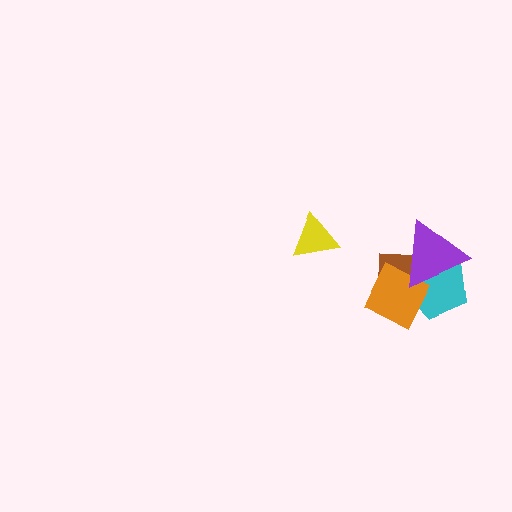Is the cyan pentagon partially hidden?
Yes, it is partially covered by another shape.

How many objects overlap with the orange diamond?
3 objects overlap with the orange diamond.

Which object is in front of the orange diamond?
The purple triangle is in front of the orange diamond.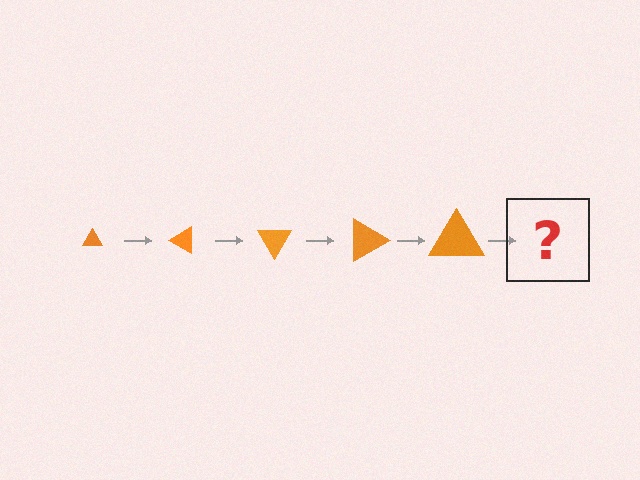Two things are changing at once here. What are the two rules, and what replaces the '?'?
The two rules are that the triangle grows larger each step and it rotates 30 degrees each step. The '?' should be a triangle, larger than the previous one and rotated 150 degrees from the start.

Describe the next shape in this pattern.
It should be a triangle, larger than the previous one and rotated 150 degrees from the start.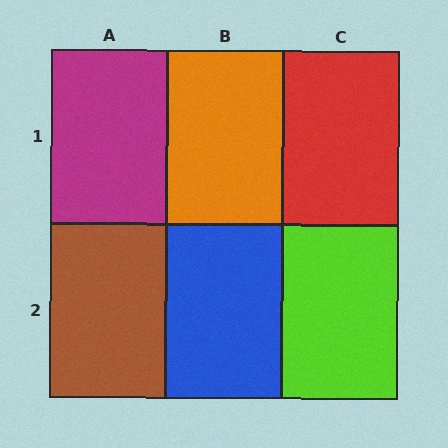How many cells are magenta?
1 cell is magenta.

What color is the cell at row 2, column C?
Lime.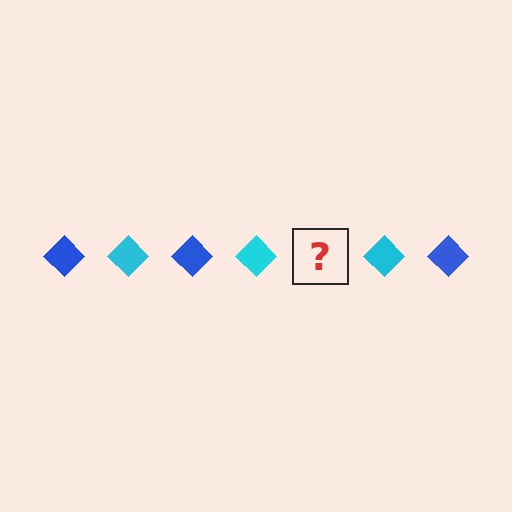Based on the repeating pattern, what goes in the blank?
The blank should be a blue diamond.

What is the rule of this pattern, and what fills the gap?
The rule is that the pattern cycles through blue, cyan diamonds. The gap should be filled with a blue diamond.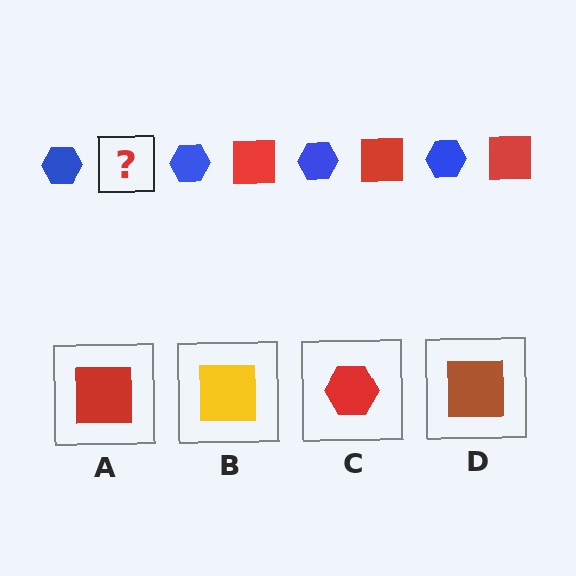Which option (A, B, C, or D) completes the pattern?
A.